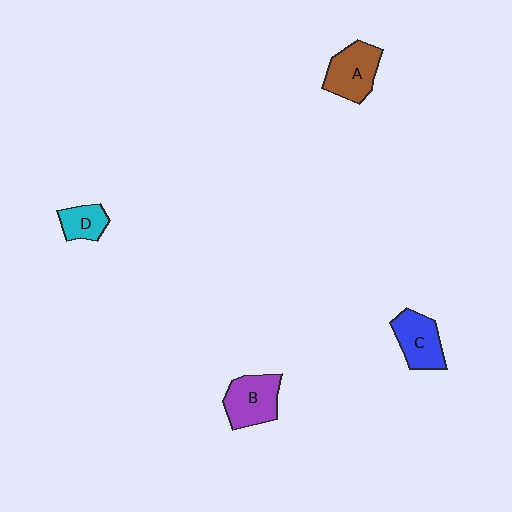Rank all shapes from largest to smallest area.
From largest to smallest: B (purple), A (brown), C (blue), D (cyan).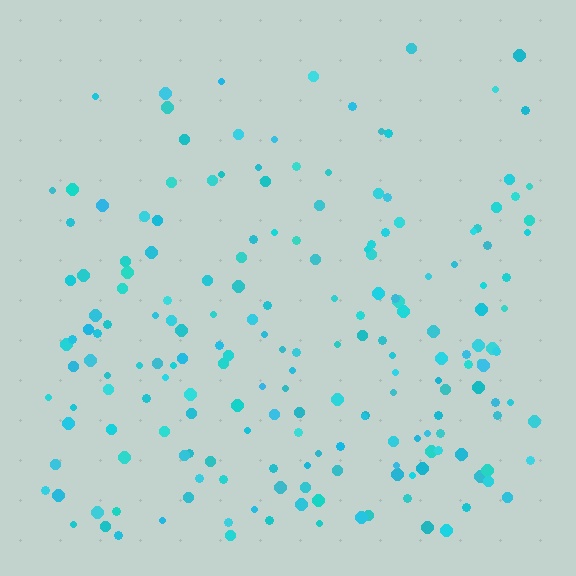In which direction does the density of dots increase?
From top to bottom, with the bottom side densest.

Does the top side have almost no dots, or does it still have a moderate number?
Still a moderate number, just noticeably fewer than the bottom.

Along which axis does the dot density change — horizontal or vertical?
Vertical.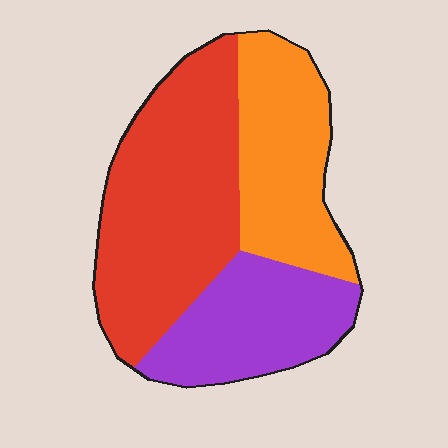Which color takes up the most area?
Red, at roughly 45%.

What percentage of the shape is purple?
Purple takes up about one quarter (1/4) of the shape.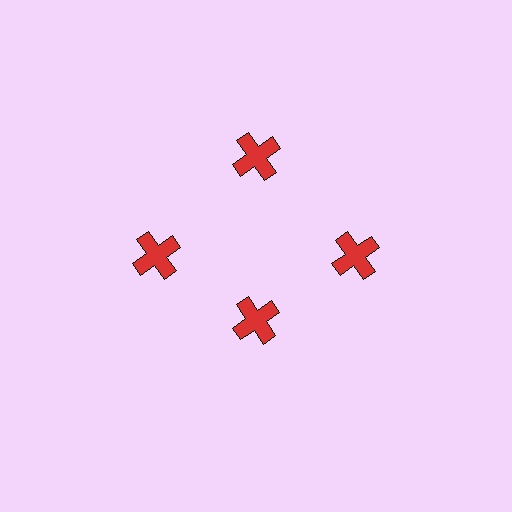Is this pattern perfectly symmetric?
No. The 4 red crosses are arranged in a ring, but one element near the 6 o'clock position is pulled inward toward the center, breaking the 4-fold rotational symmetry.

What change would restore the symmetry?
The symmetry would be restored by moving it outward, back onto the ring so that all 4 crosses sit at equal angles and equal distance from the center.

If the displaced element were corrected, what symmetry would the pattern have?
It would have 4-fold rotational symmetry — the pattern would map onto itself every 90 degrees.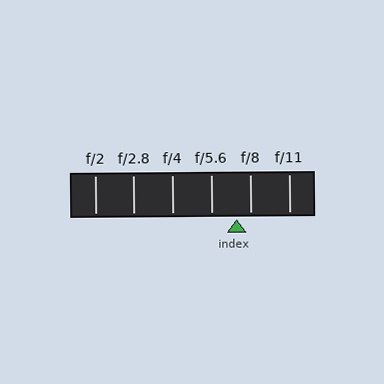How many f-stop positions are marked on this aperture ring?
There are 6 f-stop positions marked.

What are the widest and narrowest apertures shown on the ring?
The widest aperture shown is f/2 and the narrowest is f/11.